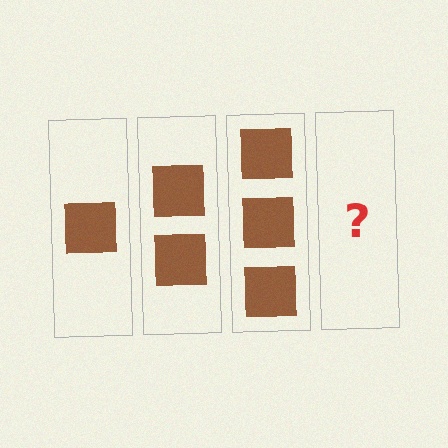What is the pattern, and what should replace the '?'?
The pattern is that each step adds one more square. The '?' should be 4 squares.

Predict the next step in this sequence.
The next step is 4 squares.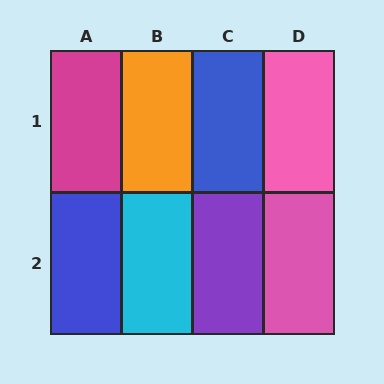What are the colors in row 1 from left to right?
Magenta, orange, blue, pink.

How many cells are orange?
1 cell is orange.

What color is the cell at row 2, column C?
Purple.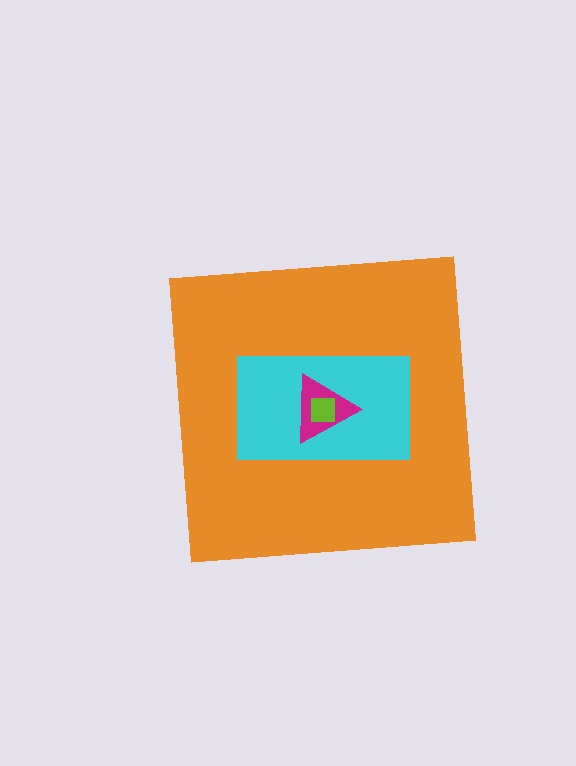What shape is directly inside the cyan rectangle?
The magenta triangle.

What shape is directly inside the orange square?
The cyan rectangle.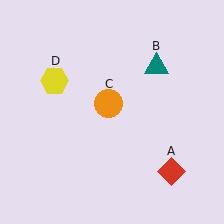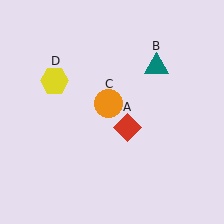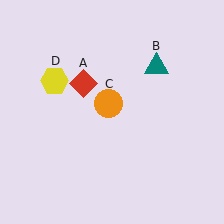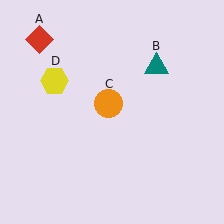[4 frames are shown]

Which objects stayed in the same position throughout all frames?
Teal triangle (object B) and orange circle (object C) and yellow hexagon (object D) remained stationary.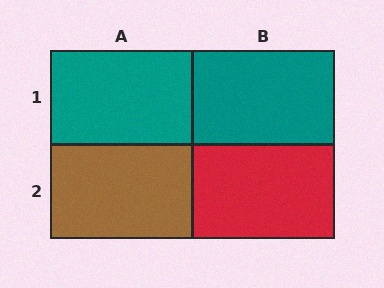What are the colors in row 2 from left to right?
Brown, red.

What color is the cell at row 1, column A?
Teal.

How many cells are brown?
1 cell is brown.